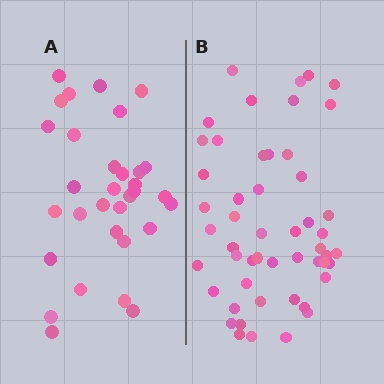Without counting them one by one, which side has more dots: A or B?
Region B (the right region) has more dots.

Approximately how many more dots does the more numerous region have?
Region B has approximately 20 more dots than region A.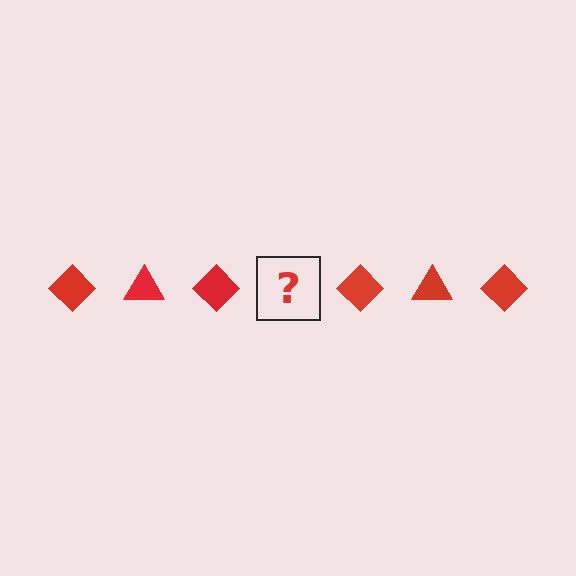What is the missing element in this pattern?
The missing element is a red triangle.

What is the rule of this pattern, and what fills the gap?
The rule is that the pattern cycles through diamond, triangle shapes in red. The gap should be filled with a red triangle.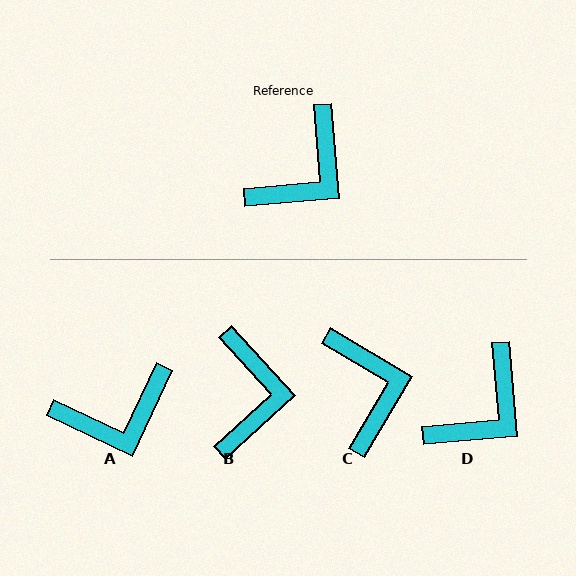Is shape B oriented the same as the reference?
No, it is off by about 38 degrees.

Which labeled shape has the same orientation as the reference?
D.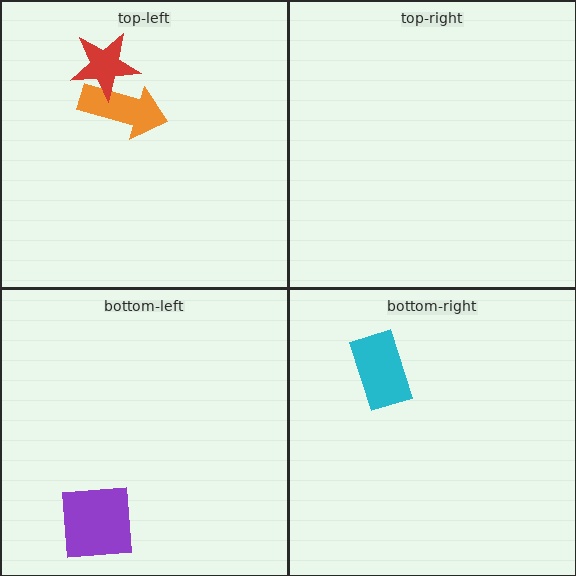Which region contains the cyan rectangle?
The bottom-right region.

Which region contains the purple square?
The bottom-left region.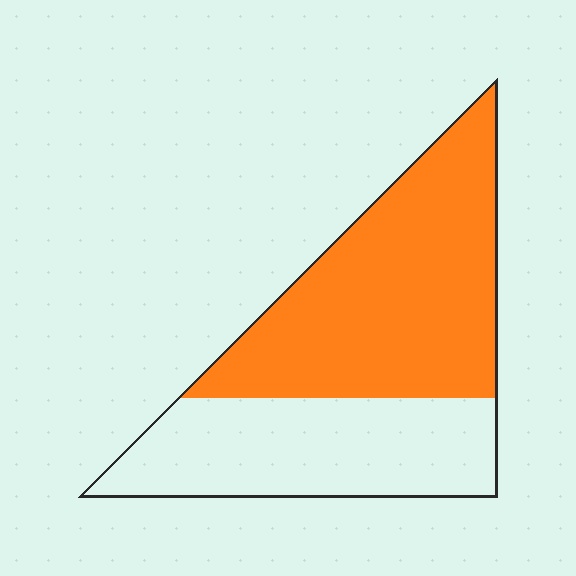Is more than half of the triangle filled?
Yes.